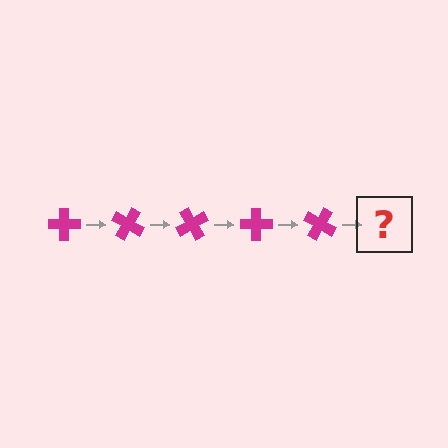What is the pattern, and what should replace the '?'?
The pattern is that the cross rotates 30 degrees each step. The '?' should be a magenta cross rotated 150 degrees.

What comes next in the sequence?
The next element should be a magenta cross rotated 150 degrees.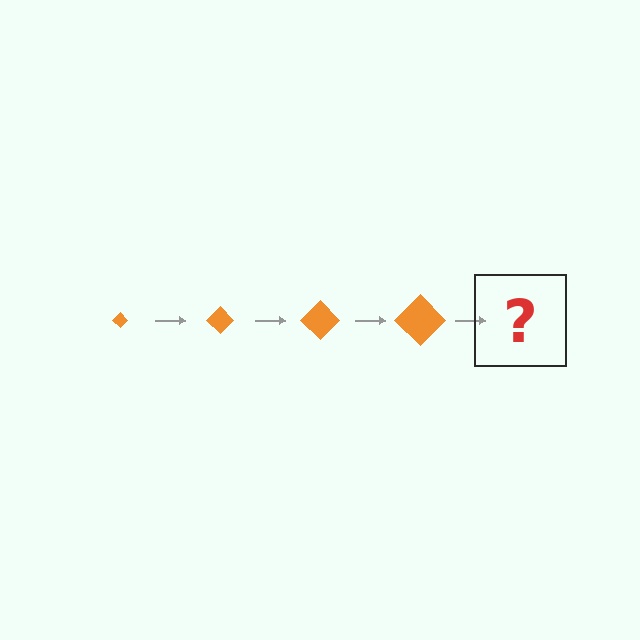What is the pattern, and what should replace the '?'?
The pattern is that the diamond gets progressively larger each step. The '?' should be an orange diamond, larger than the previous one.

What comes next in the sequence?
The next element should be an orange diamond, larger than the previous one.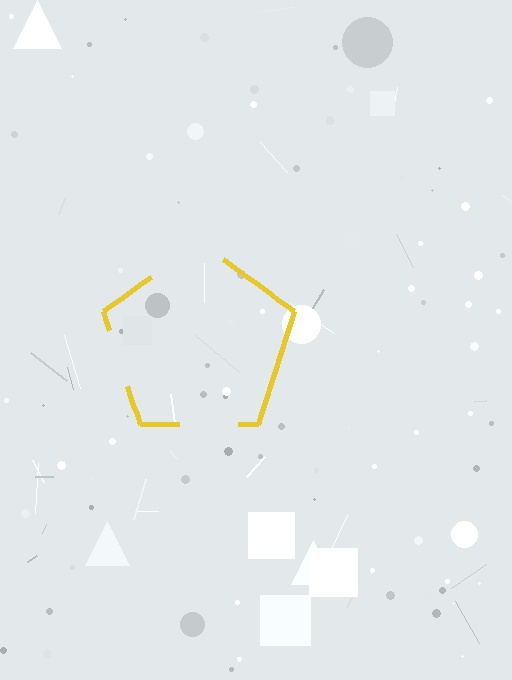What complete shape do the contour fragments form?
The contour fragments form a pentagon.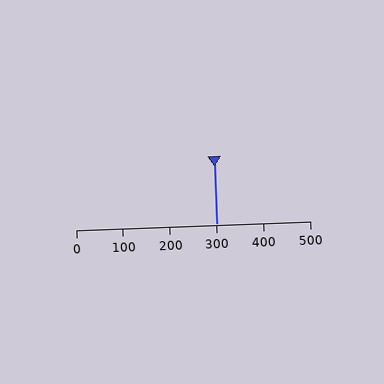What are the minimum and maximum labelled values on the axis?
The axis runs from 0 to 500.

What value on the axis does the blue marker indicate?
The marker indicates approximately 300.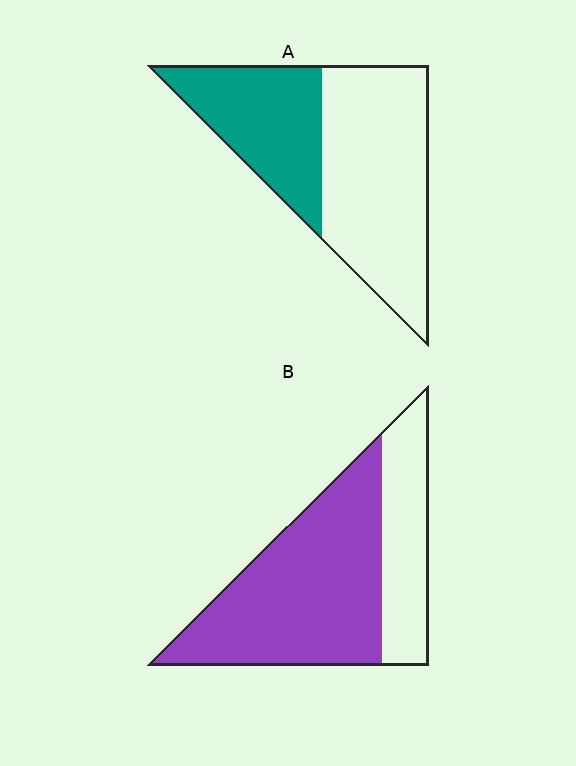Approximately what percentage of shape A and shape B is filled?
A is approximately 40% and B is approximately 70%.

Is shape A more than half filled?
No.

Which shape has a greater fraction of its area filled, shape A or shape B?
Shape B.